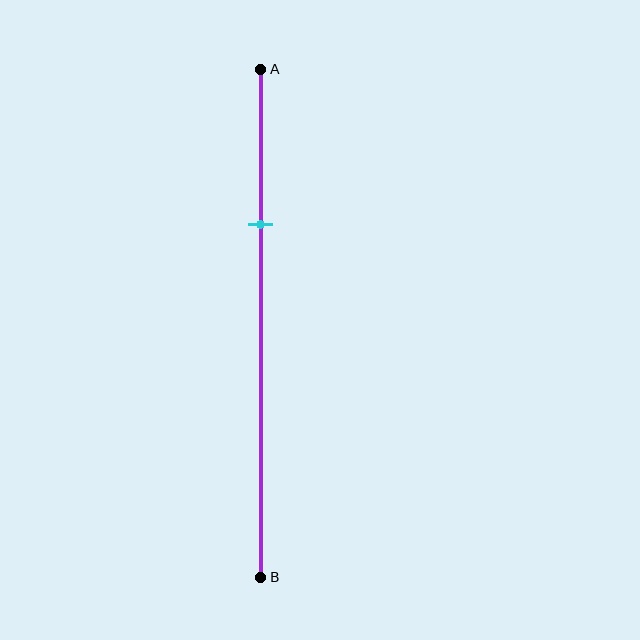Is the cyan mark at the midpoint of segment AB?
No, the mark is at about 30% from A, not at the 50% midpoint.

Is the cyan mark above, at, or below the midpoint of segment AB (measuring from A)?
The cyan mark is above the midpoint of segment AB.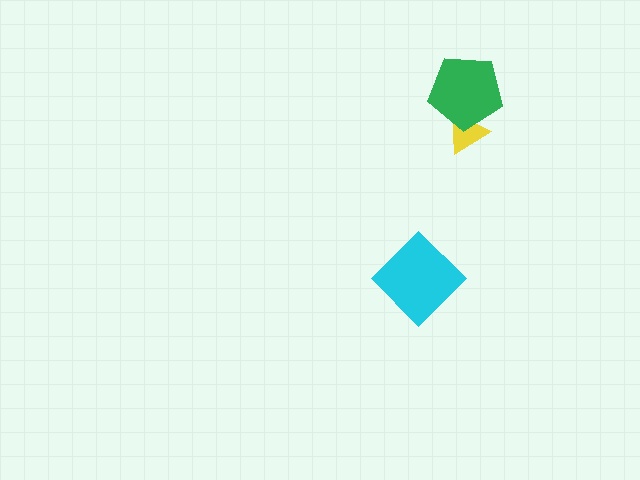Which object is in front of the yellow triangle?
The green pentagon is in front of the yellow triangle.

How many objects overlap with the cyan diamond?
0 objects overlap with the cyan diamond.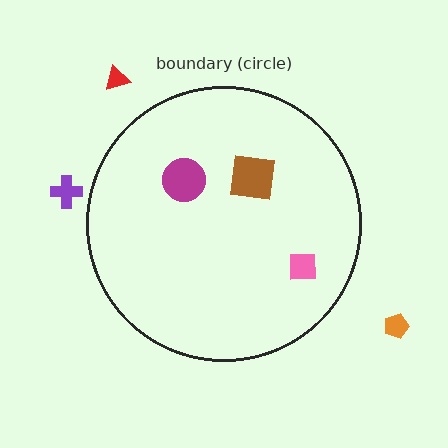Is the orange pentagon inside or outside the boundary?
Outside.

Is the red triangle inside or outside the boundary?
Outside.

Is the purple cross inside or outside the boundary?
Outside.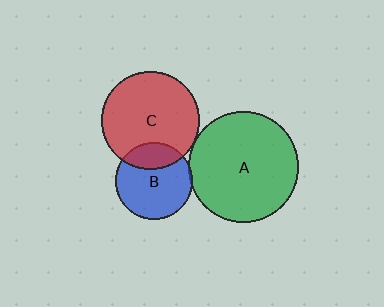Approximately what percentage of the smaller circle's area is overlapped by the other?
Approximately 5%.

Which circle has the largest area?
Circle A (green).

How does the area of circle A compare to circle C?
Approximately 1.3 times.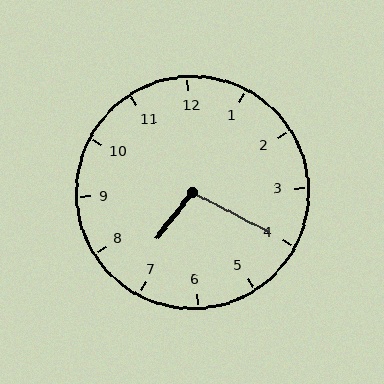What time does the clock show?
7:20.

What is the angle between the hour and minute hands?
Approximately 100 degrees.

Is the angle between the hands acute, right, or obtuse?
It is obtuse.